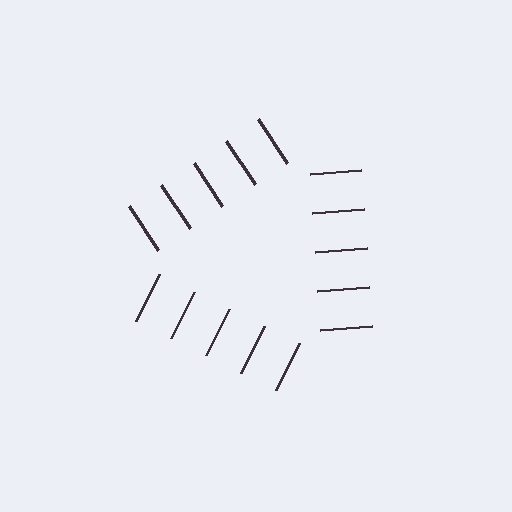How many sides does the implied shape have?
3 sides — the line-ends trace a triangle.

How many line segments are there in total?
15 — 5 along each of the 3 edges.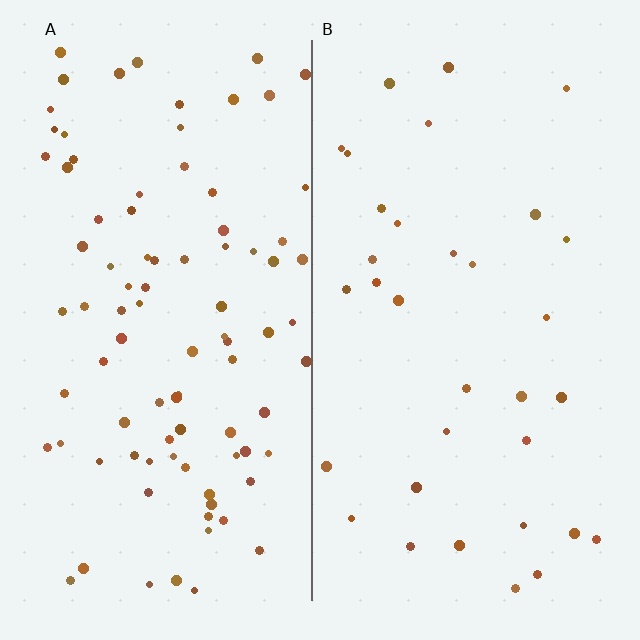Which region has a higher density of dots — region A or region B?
A (the left).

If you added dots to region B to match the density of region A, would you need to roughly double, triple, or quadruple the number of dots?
Approximately triple.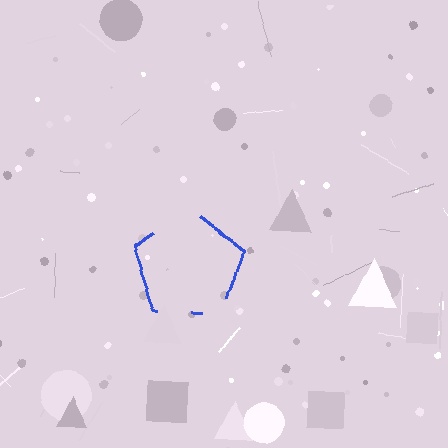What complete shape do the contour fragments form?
The contour fragments form a pentagon.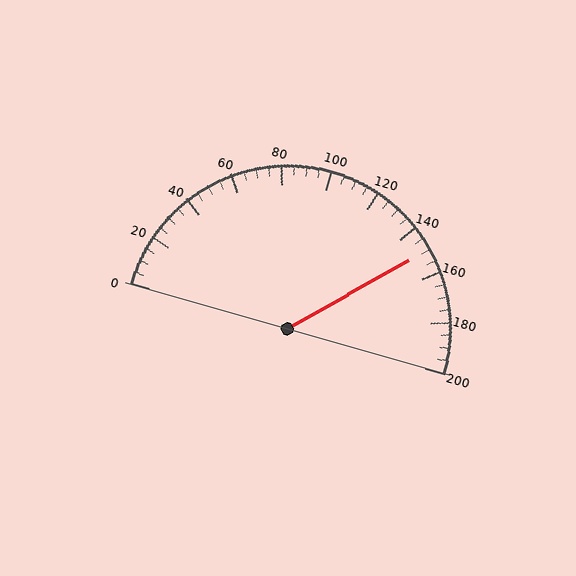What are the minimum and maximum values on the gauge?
The gauge ranges from 0 to 200.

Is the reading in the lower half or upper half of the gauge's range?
The reading is in the upper half of the range (0 to 200).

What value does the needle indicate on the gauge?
The needle indicates approximately 150.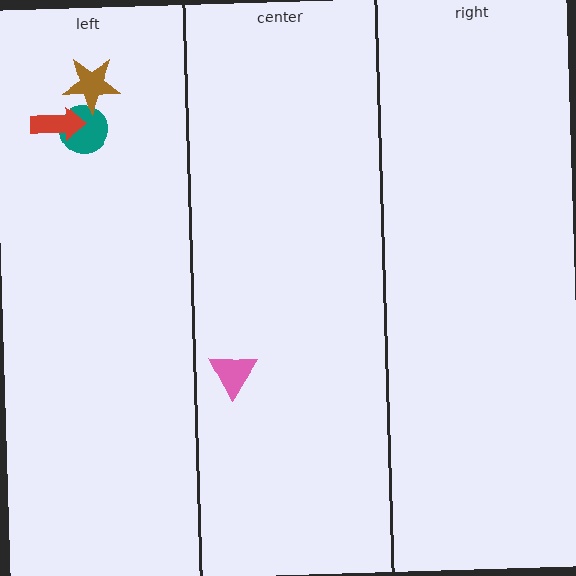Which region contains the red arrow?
The left region.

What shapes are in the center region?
The pink triangle.